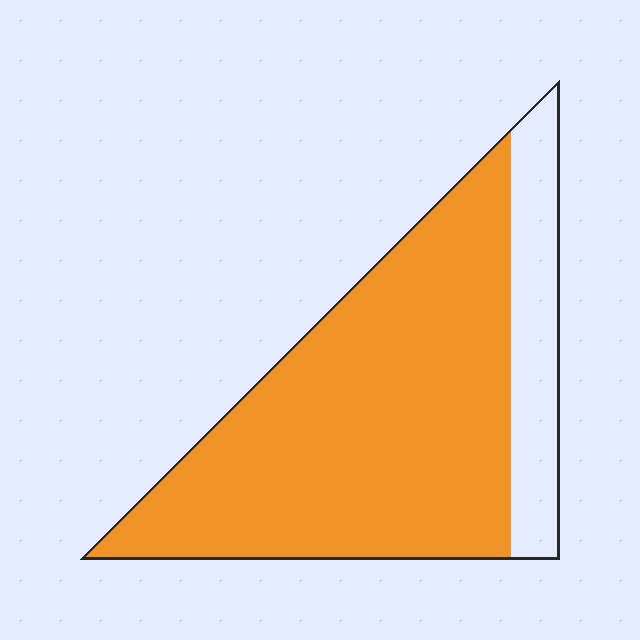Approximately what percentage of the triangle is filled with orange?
Approximately 80%.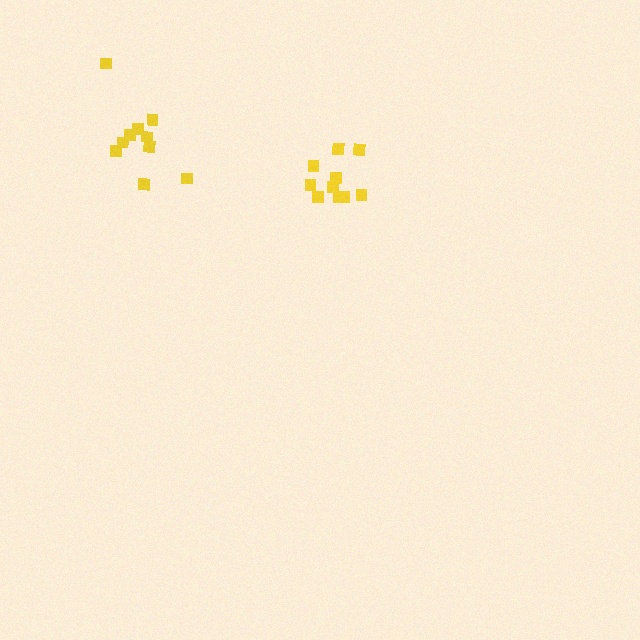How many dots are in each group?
Group 1: 10 dots, Group 2: 10 dots (20 total).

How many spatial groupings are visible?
There are 2 spatial groupings.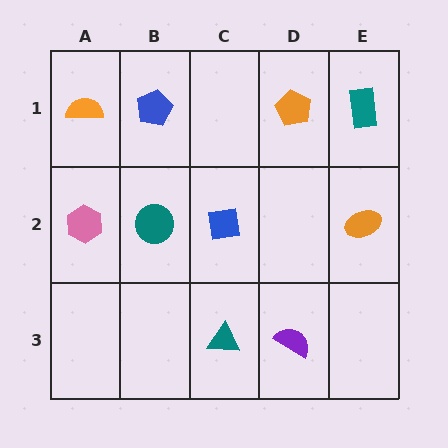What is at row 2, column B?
A teal circle.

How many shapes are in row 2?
4 shapes.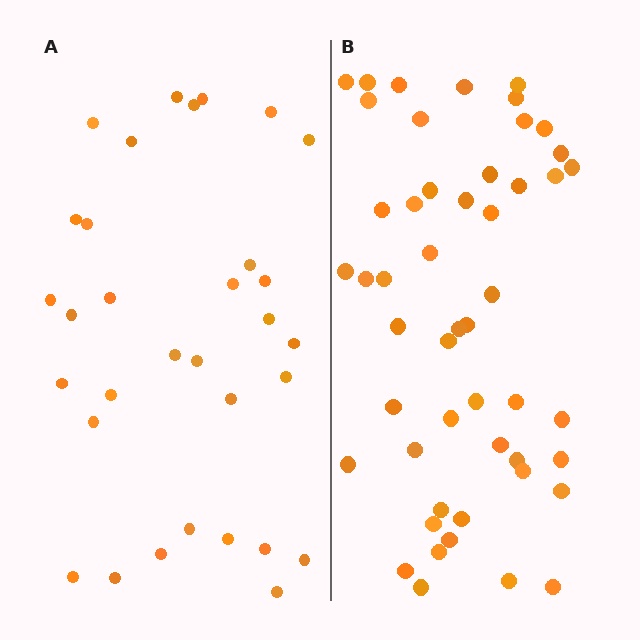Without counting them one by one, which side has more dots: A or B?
Region B (the right region) has more dots.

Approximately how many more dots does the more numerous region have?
Region B has approximately 20 more dots than region A.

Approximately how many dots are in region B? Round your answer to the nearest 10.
About 50 dots.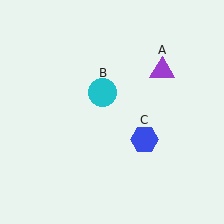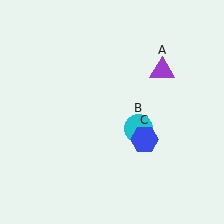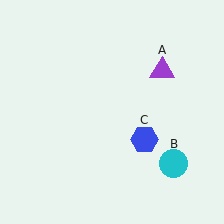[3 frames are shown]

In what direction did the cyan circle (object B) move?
The cyan circle (object B) moved down and to the right.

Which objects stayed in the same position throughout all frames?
Purple triangle (object A) and blue hexagon (object C) remained stationary.